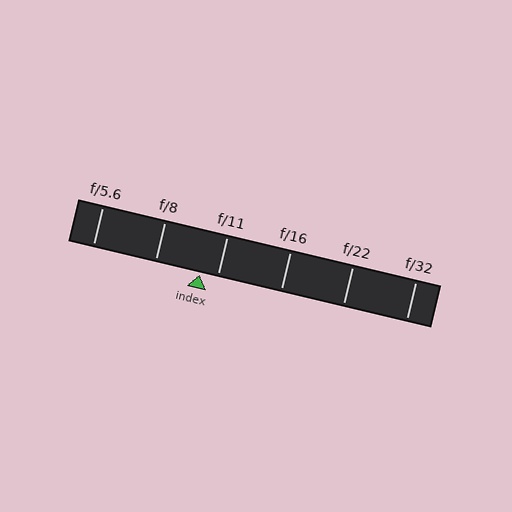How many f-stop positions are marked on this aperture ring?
There are 6 f-stop positions marked.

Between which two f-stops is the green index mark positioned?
The index mark is between f/8 and f/11.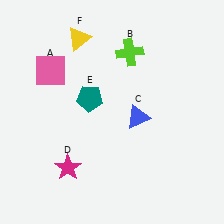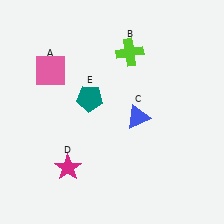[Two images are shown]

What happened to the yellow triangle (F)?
The yellow triangle (F) was removed in Image 2. It was in the top-left area of Image 1.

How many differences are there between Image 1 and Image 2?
There is 1 difference between the two images.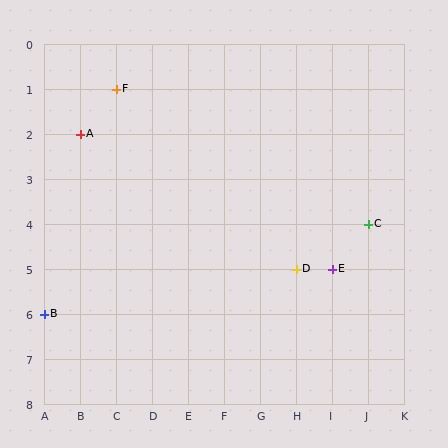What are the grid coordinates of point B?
Point B is at grid coordinates (A, 6).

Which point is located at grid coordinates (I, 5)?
Point E is at (I, 5).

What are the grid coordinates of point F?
Point F is at grid coordinates (C, 1).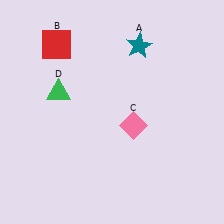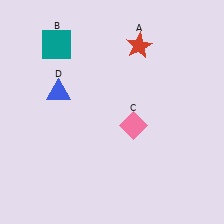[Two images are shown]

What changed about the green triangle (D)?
In Image 1, D is green. In Image 2, it changed to blue.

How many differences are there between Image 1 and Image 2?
There are 3 differences between the two images.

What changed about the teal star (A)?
In Image 1, A is teal. In Image 2, it changed to red.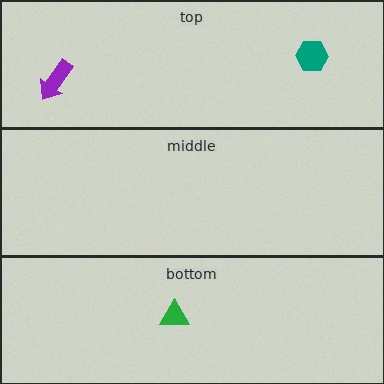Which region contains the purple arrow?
The top region.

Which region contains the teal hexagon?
The top region.